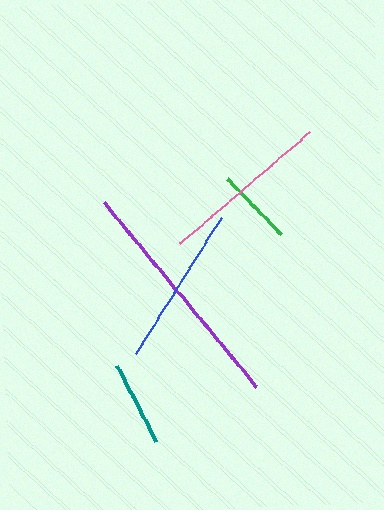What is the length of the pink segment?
The pink segment is approximately 172 pixels long.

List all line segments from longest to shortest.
From longest to shortest: purple, pink, blue, teal, green.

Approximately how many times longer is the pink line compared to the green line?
The pink line is approximately 2.2 times the length of the green line.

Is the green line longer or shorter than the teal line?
The teal line is longer than the green line.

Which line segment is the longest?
The purple line is the longest at approximately 239 pixels.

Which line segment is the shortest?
The green line is the shortest at approximately 78 pixels.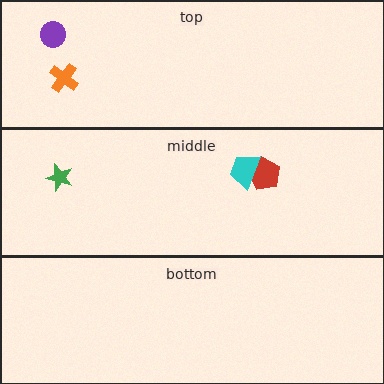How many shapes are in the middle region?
3.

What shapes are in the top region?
The purple circle, the orange cross.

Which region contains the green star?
The middle region.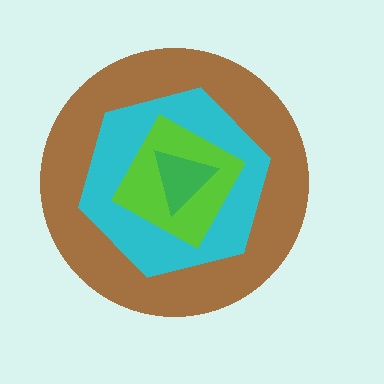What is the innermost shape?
The green triangle.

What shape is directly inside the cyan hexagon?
The lime square.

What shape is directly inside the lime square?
The green triangle.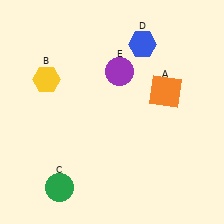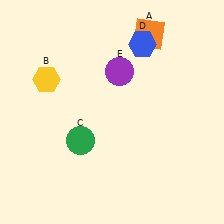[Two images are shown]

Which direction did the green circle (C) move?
The green circle (C) moved up.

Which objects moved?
The objects that moved are: the orange square (A), the green circle (C).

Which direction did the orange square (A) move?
The orange square (A) moved up.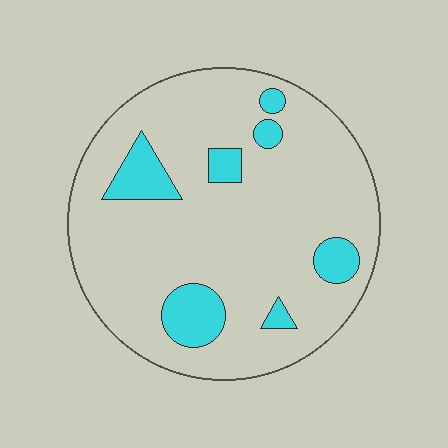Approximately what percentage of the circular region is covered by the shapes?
Approximately 15%.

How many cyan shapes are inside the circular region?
7.